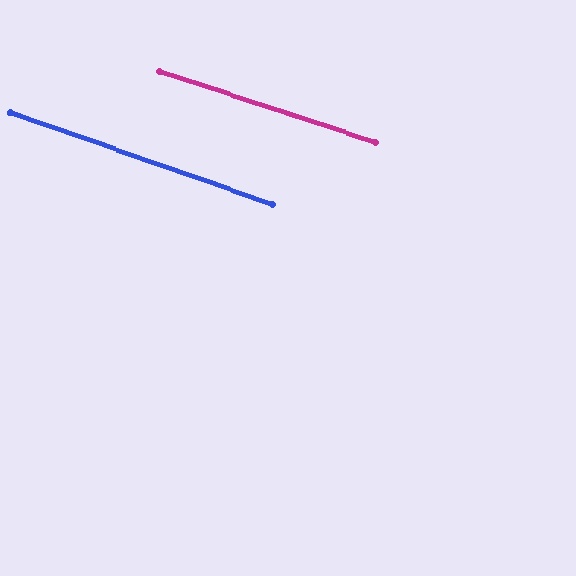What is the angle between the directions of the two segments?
Approximately 1 degree.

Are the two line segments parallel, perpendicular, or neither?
Parallel — their directions differ by only 1.2°.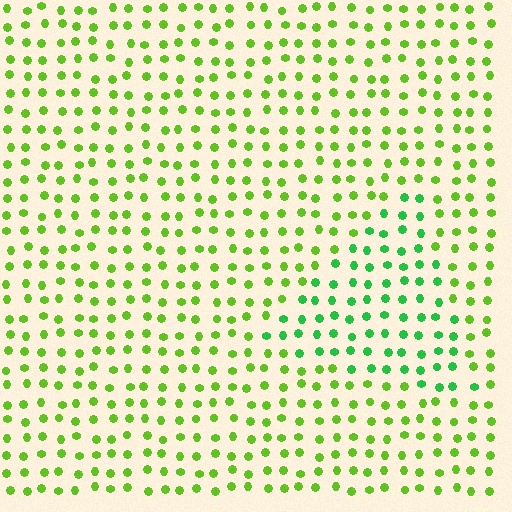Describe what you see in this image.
The image is filled with small lime elements in a uniform arrangement. A triangle-shaped region is visible where the elements are tinted to a slightly different hue, forming a subtle color boundary.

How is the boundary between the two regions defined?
The boundary is defined purely by a slight shift in hue (about 35 degrees). Spacing, size, and orientation are identical on both sides.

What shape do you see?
I see a triangle.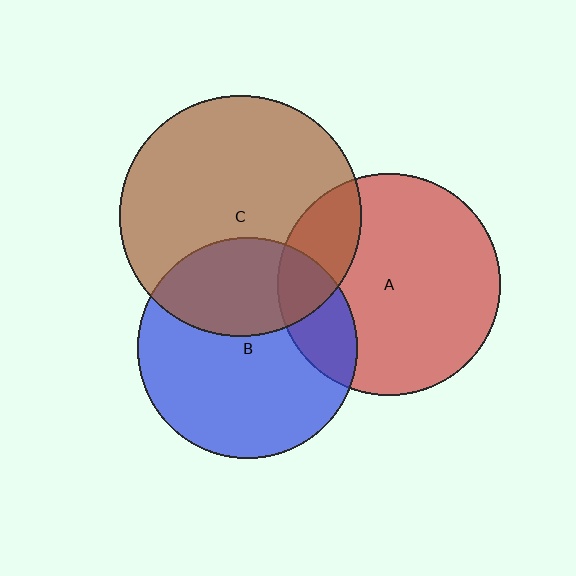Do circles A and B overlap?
Yes.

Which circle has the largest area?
Circle C (brown).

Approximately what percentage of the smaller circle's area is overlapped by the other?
Approximately 20%.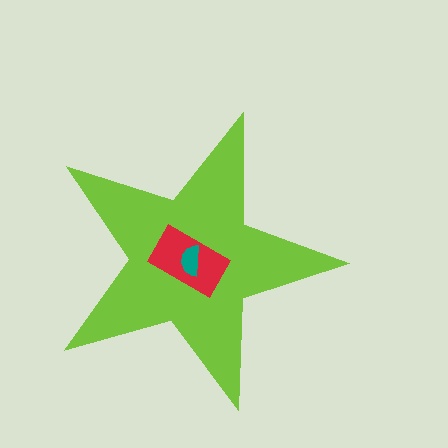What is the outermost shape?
The lime star.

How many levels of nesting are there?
3.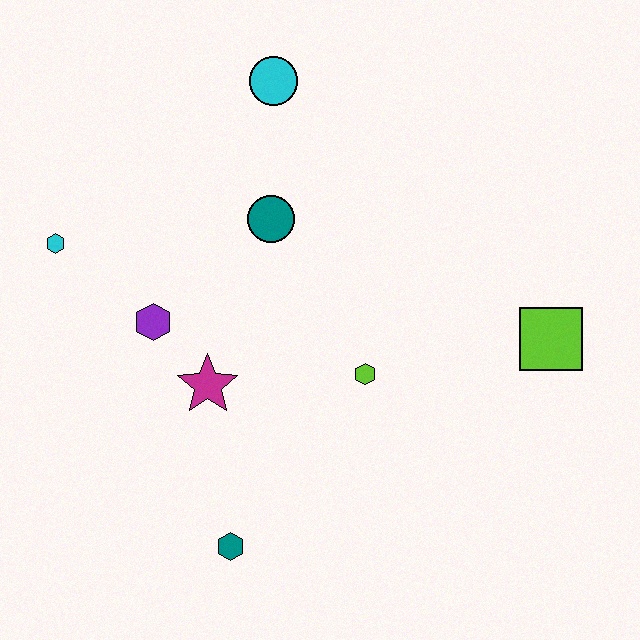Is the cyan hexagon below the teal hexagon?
No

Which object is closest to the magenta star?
The purple hexagon is closest to the magenta star.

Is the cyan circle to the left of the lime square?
Yes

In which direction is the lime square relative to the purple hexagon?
The lime square is to the right of the purple hexagon.